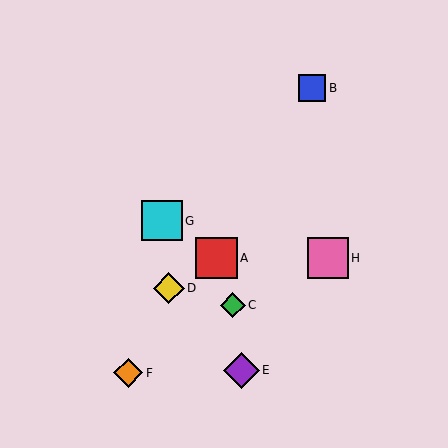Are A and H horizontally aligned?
Yes, both are at y≈258.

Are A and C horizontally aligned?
No, A is at y≈258 and C is at y≈305.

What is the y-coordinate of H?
Object H is at y≈258.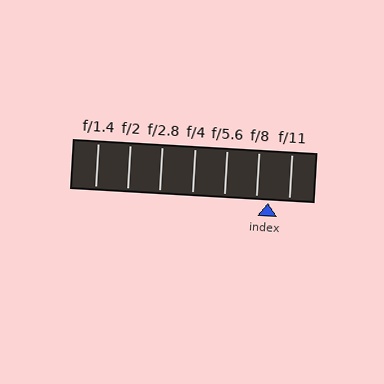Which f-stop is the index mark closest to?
The index mark is closest to f/8.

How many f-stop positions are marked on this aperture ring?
There are 7 f-stop positions marked.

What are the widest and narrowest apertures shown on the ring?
The widest aperture shown is f/1.4 and the narrowest is f/11.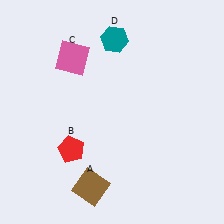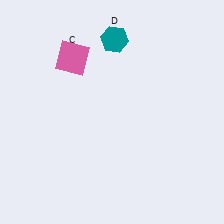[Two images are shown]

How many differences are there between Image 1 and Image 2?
There are 2 differences between the two images.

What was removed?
The brown square (A), the red pentagon (B) were removed in Image 2.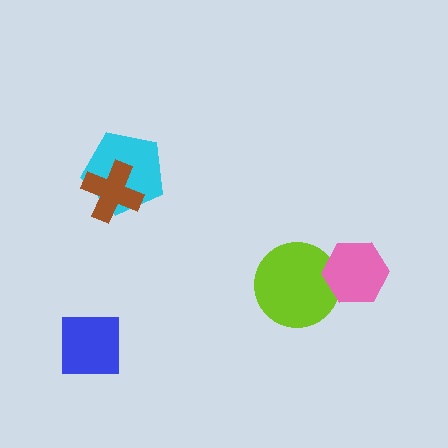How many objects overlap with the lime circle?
1 object overlaps with the lime circle.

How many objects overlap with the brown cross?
1 object overlaps with the brown cross.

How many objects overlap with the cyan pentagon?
1 object overlaps with the cyan pentagon.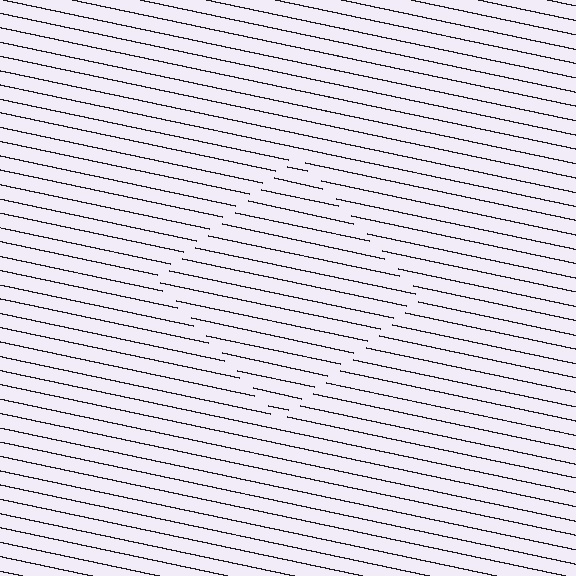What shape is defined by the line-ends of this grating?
An illusory square. The interior of the shape contains the same grating, shifted by half a period — the contour is defined by the phase discontinuity where line-ends from the inner and outer gratings abut.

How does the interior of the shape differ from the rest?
The interior of the shape contains the same grating, shifted by half a period — the contour is defined by the phase discontinuity where line-ends from the inner and outer gratings abut.